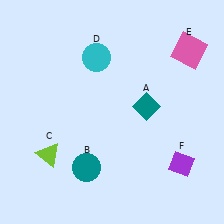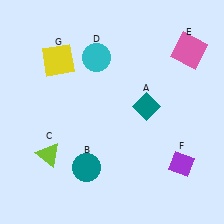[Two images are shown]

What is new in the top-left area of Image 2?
A yellow square (G) was added in the top-left area of Image 2.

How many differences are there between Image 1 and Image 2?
There is 1 difference between the two images.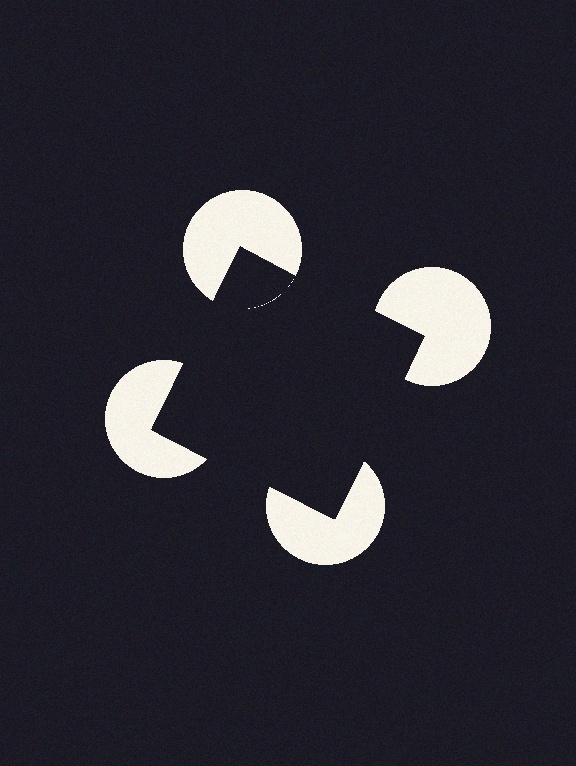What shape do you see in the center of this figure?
An illusory square — its edges are inferred from the aligned wedge cuts in the pac-man discs, not physically drawn.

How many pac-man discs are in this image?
There are 4 — one at each vertex of the illusory square.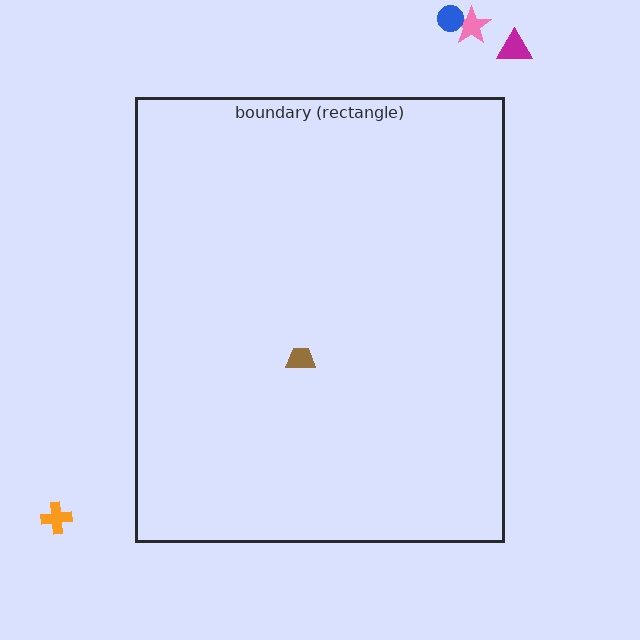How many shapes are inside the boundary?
1 inside, 4 outside.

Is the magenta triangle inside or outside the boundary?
Outside.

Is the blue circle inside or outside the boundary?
Outside.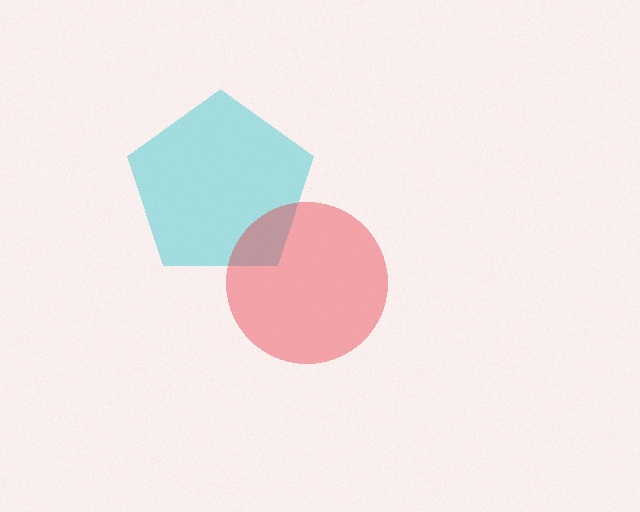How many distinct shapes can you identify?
There are 2 distinct shapes: a cyan pentagon, a red circle.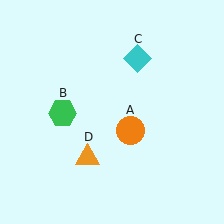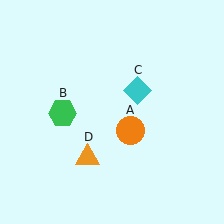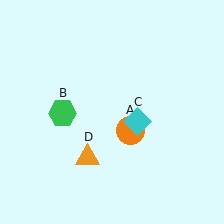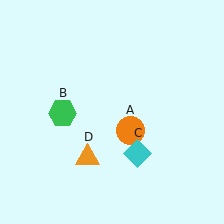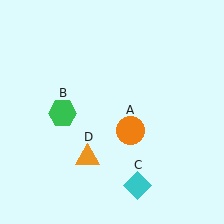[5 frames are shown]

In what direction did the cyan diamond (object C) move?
The cyan diamond (object C) moved down.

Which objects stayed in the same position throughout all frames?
Orange circle (object A) and green hexagon (object B) and orange triangle (object D) remained stationary.